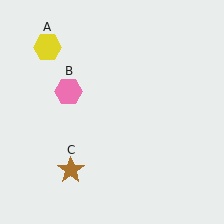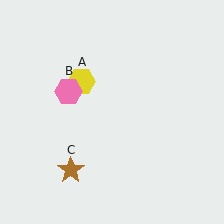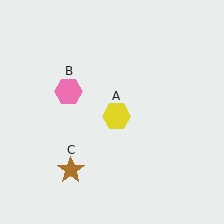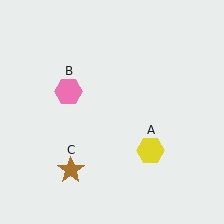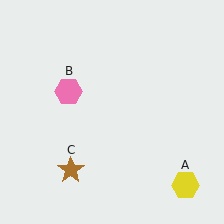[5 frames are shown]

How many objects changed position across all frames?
1 object changed position: yellow hexagon (object A).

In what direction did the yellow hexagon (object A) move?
The yellow hexagon (object A) moved down and to the right.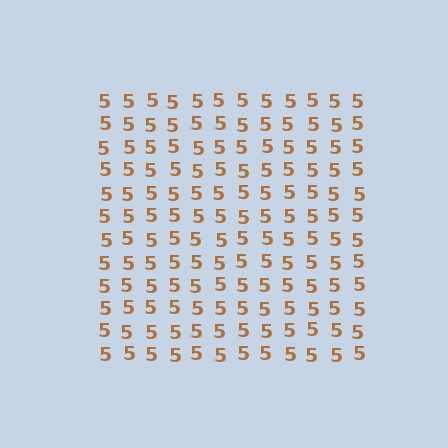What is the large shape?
The large shape is a square.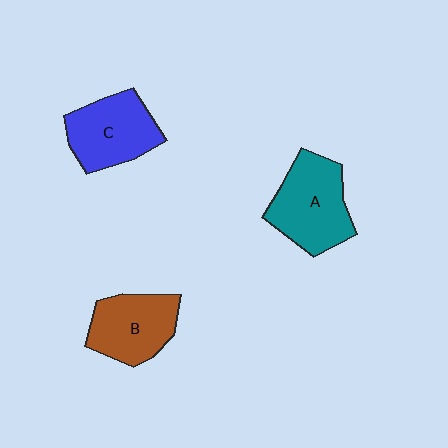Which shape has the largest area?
Shape A (teal).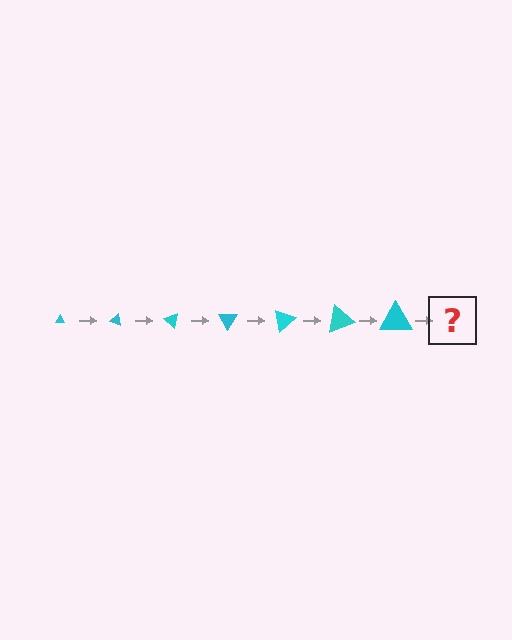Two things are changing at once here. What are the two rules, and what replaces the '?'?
The two rules are that the triangle grows larger each step and it rotates 20 degrees each step. The '?' should be a triangle, larger than the previous one and rotated 140 degrees from the start.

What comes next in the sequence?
The next element should be a triangle, larger than the previous one and rotated 140 degrees from the start.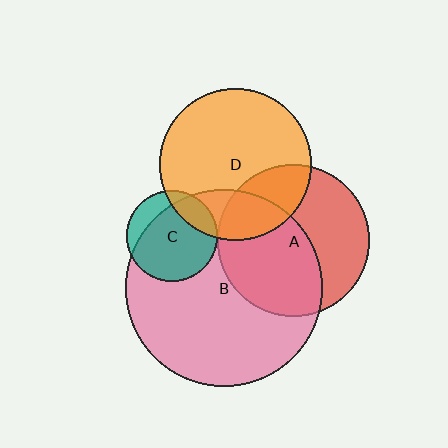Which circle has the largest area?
Circle B (pink).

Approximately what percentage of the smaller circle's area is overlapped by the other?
Approximately 80%.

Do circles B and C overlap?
Yes.